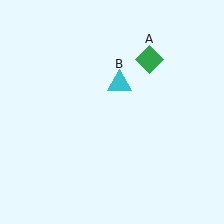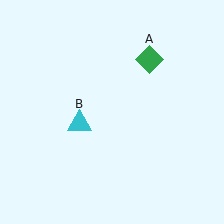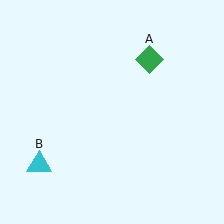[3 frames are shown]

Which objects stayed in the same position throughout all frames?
Green diamond (object A) remained stationary.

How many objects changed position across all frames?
1 object changed position: cyan triangle (object B).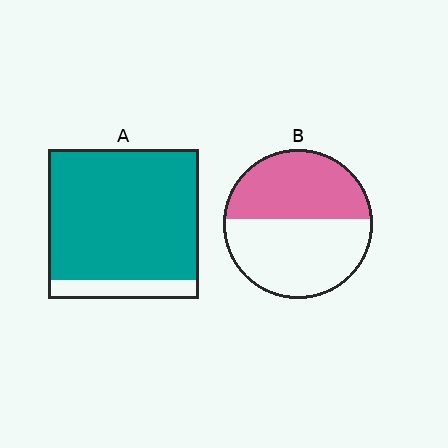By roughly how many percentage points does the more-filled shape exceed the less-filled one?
By roughly 40 percentage points (A over B).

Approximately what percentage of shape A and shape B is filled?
A is approximately 85% and B is approximately 45%.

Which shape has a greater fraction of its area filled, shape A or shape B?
Shape A.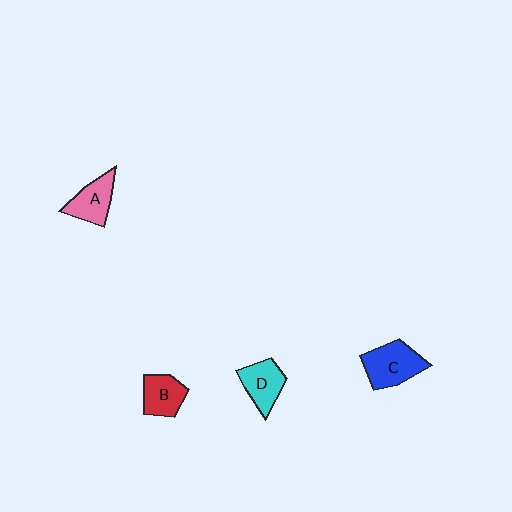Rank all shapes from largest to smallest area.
From largest to smallest: C (blue), D (cyan), A (pink), B (red).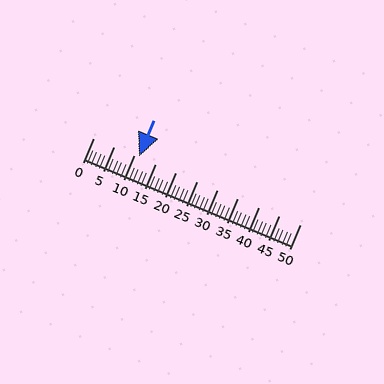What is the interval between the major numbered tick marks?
The major tick marks are spaced 5 units apart.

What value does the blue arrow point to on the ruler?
The blue arrow points to approximately 11.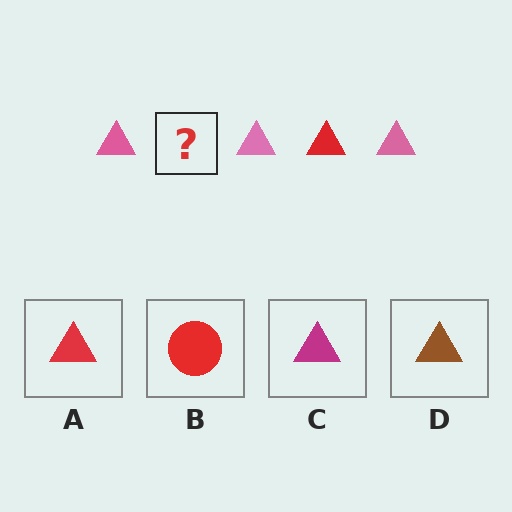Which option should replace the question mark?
Option A.